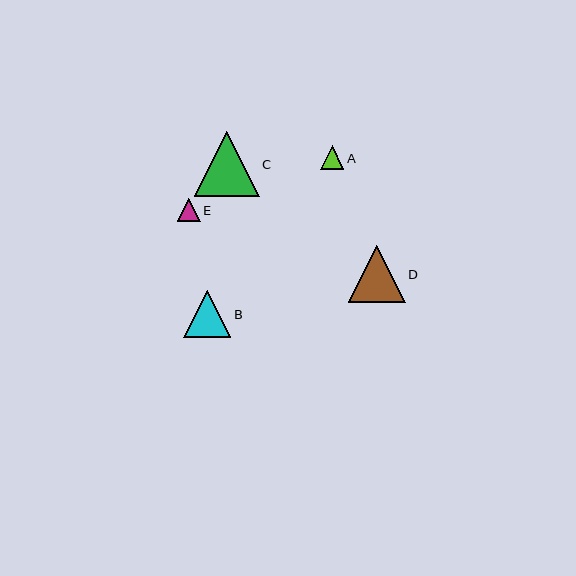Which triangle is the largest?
Triangle C is the largest with a size of approximately 65 pixels.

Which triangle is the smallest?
Triangle E is the smallest with a size of approximately 23 pixels.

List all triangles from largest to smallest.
From largest to smallest: C, D, B, A, E.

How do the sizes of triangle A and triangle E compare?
Triangle A and triangle E are approximately the same size.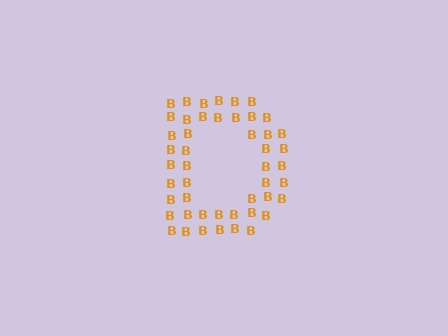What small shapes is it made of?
It is made of small letter B's.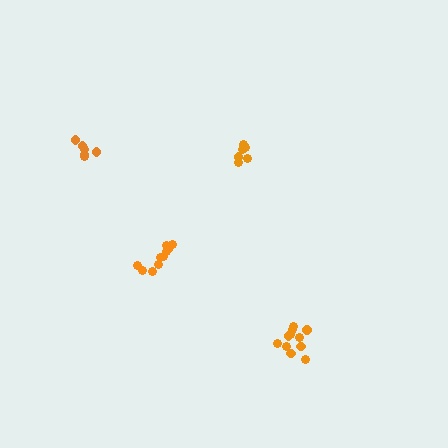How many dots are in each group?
Group 1: 6 dots, Group 2: 10 dots, Group 3: 6 dots, Group 4: 11 dots (33 total).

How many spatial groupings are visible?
There are 4 spatial groupings.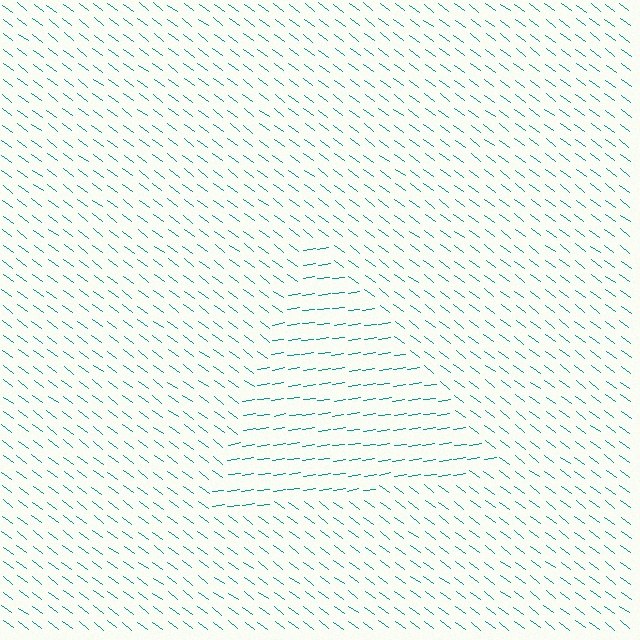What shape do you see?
I see a triangle.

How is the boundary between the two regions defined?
The boundary is defined purely by a change in line orientation (approximately 45 degrees difference). All lines are the same color and thickness.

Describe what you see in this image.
The image is filled with small teal line segments. A triangle region in the image has lines oriented differently from the surrounding lines, creating a visible texture boundary.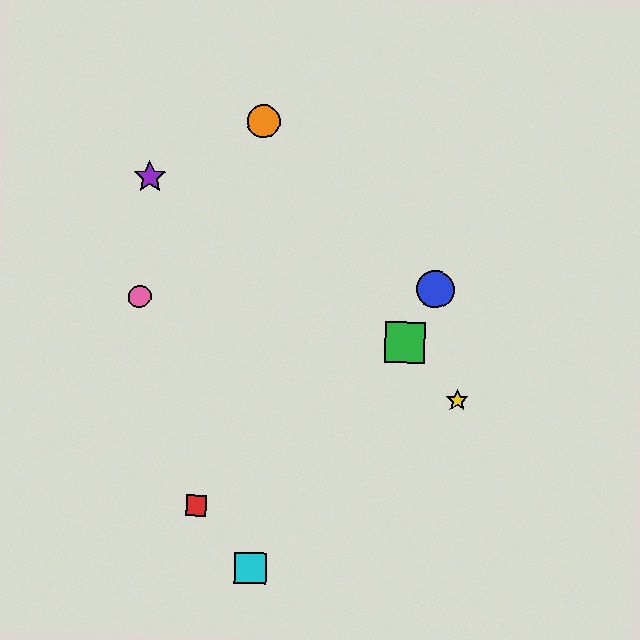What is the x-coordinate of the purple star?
The purple star is at x≈150.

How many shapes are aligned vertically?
2 shapes (the orange circle, the cyan square) are aligned vertically.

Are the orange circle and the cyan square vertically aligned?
Yes, both are at x≈263.